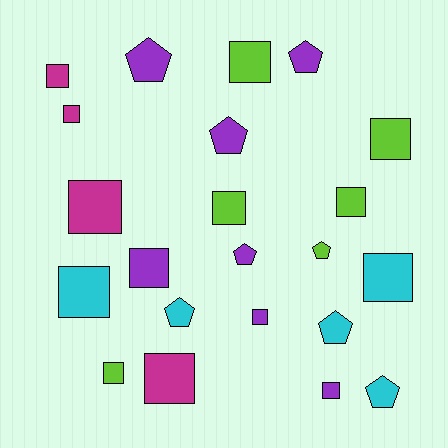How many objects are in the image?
There are 22 objects.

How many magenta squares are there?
There are 4 magenta squares.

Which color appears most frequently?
Purple, with 7 objects.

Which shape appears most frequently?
Square, with 14 objects.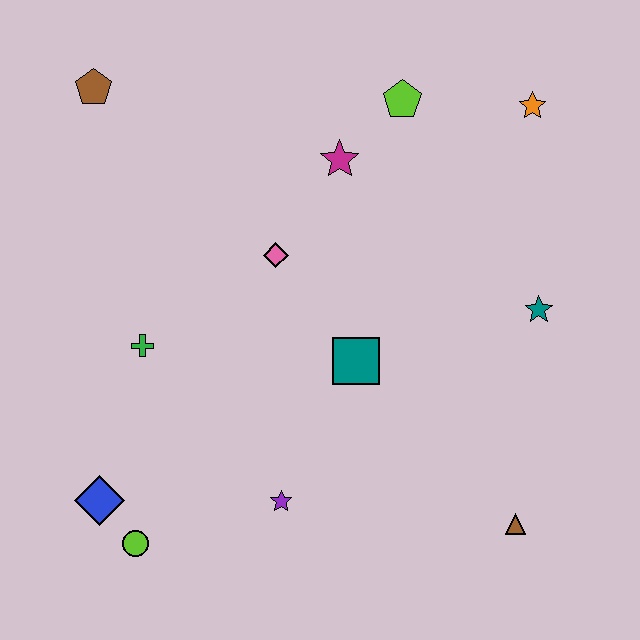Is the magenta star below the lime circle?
No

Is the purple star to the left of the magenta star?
Yes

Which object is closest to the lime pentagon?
The magenta star is closest to the lime pentagon.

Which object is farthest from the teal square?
The brown pentagon is farthest from the teal square.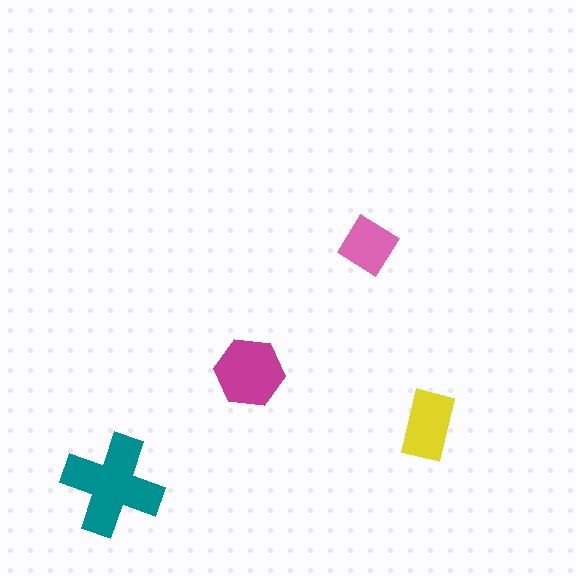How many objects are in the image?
There are 4 objects in the image.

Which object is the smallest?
The pink diamond.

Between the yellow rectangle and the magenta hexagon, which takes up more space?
The magenta hexagon.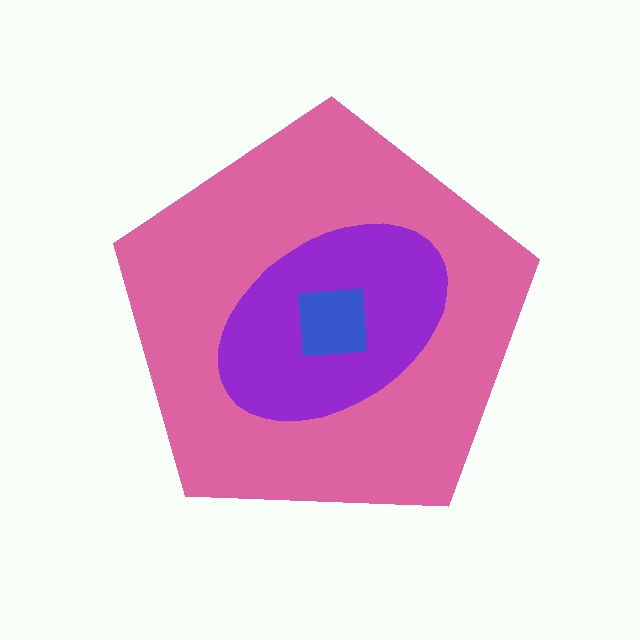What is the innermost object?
The blue square.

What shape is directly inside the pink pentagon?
The purple ellipse.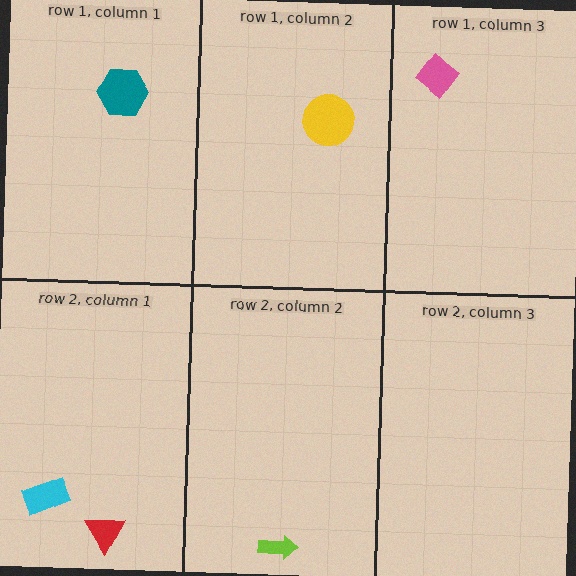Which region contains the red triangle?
The row 2, column 1 region.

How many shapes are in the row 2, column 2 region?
1.